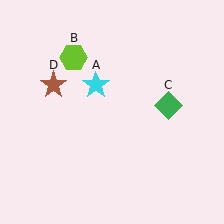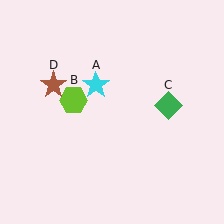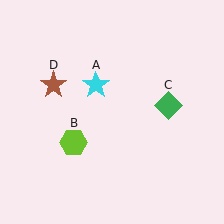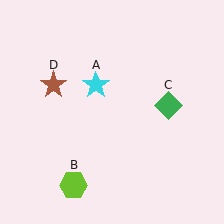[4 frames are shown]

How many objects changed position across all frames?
1 object changed position: lime hexagon (object B).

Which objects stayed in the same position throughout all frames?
Cyan star (object A) and green diamond (object C) and brown star (object D) remained stationary.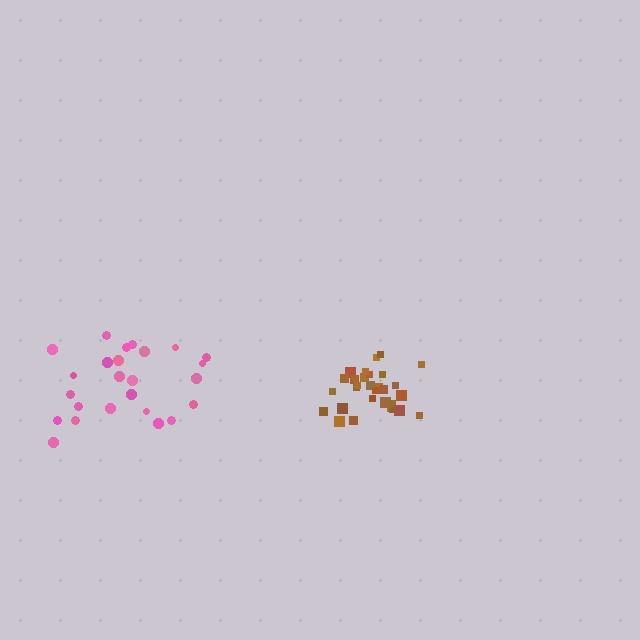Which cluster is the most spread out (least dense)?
Pink.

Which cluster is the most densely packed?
Brown.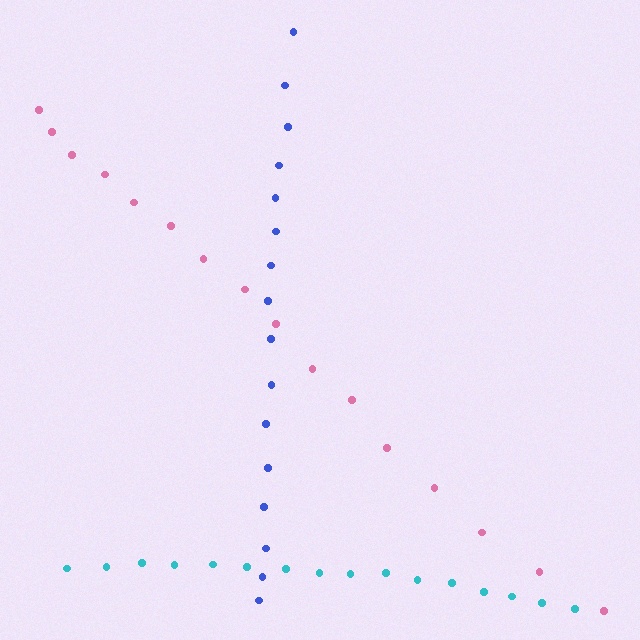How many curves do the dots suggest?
There are 3 distinct paths.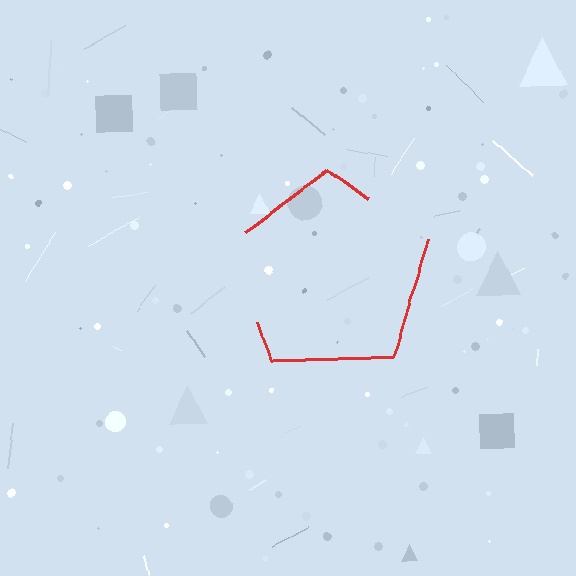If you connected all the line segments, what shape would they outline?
They would outline a pentagon.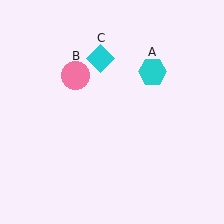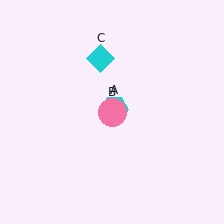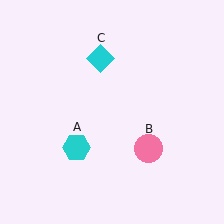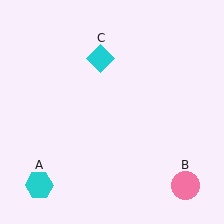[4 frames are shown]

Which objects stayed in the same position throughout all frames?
Cyan diamond (object C) remained stationary.